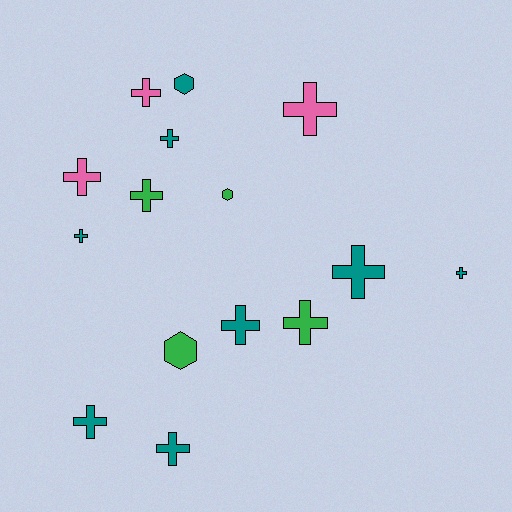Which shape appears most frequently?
Cross, with 12 objects.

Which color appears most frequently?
Teal, with 8 objects.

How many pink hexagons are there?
There are no pink hexagons.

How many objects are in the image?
There are 15 objects.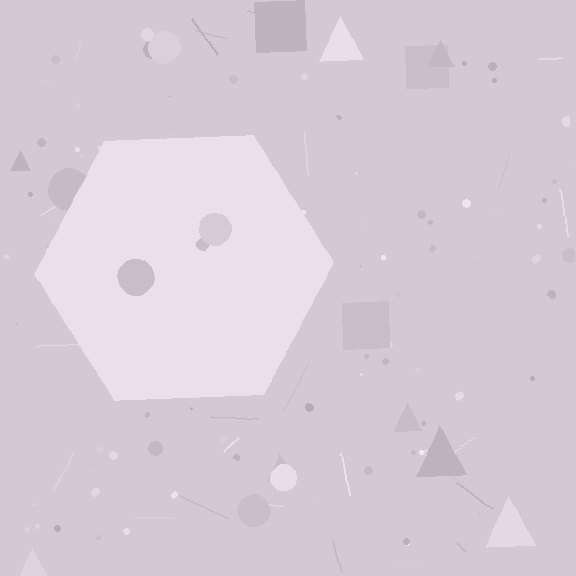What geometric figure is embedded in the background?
A hexagon is embedded in the background.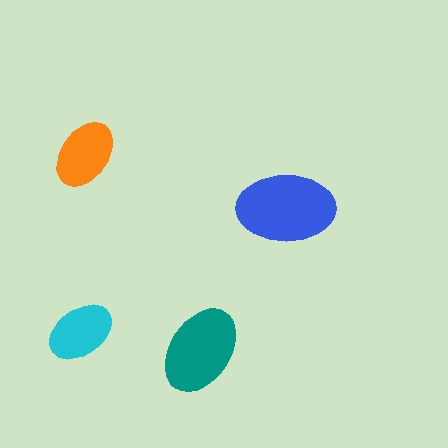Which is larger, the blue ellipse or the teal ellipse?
The blue one.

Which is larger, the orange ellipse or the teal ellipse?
The teal one.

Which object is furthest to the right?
The blue ellipse is rightmost.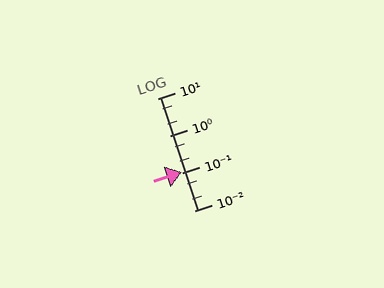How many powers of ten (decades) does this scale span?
The scale spans 3 decades, from 0.01 to 10.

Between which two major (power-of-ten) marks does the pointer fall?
The pointer is between 0.1 and 1.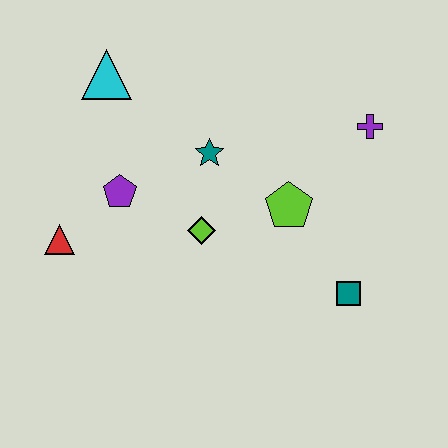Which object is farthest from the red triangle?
The purple cross is farthest from the red triangle.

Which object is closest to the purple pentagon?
The red triangle is closest to the purple pentagon.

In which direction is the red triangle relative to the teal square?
The red triangle is to the left of the teal square.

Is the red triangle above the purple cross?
No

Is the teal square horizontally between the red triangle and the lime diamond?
No